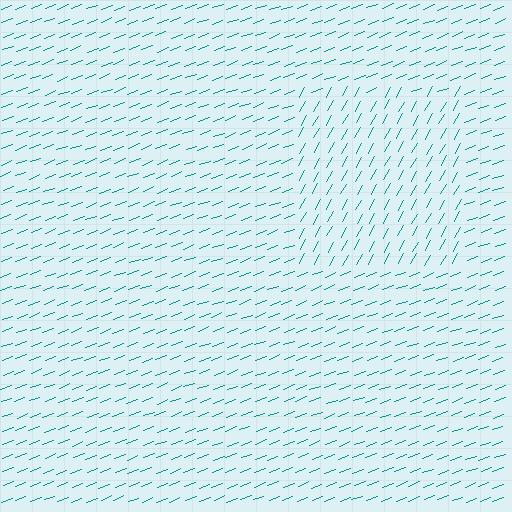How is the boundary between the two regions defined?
The boundary is defined purely by a change in line orientation (approximately 40 degrees difference). All lines are the same color and thickness.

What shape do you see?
I see a rectangle.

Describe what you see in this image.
The image is filled with small teal line segments. A rectangle region in the image has lines oriented differently from the surrounding lines, creating a visible texture boundary.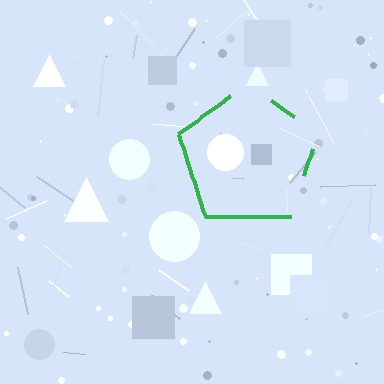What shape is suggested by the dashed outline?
The dashed outline suggests a pentagon.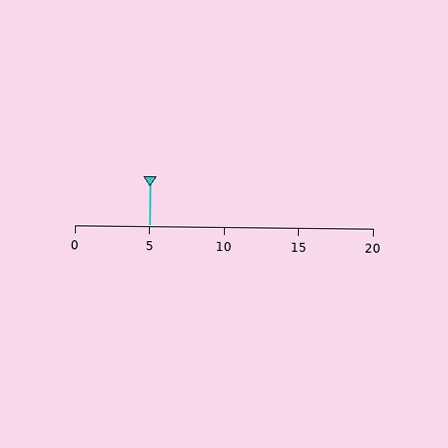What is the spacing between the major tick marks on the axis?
The major ticks are spaced 5 apart.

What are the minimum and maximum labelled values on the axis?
The axis runs from 0 to 20.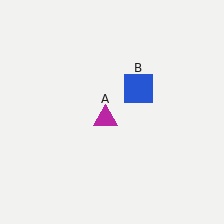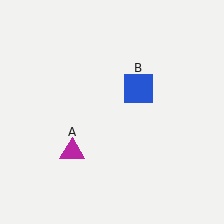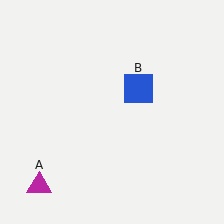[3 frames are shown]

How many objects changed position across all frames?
1 object changed position: magenta triangle (object A).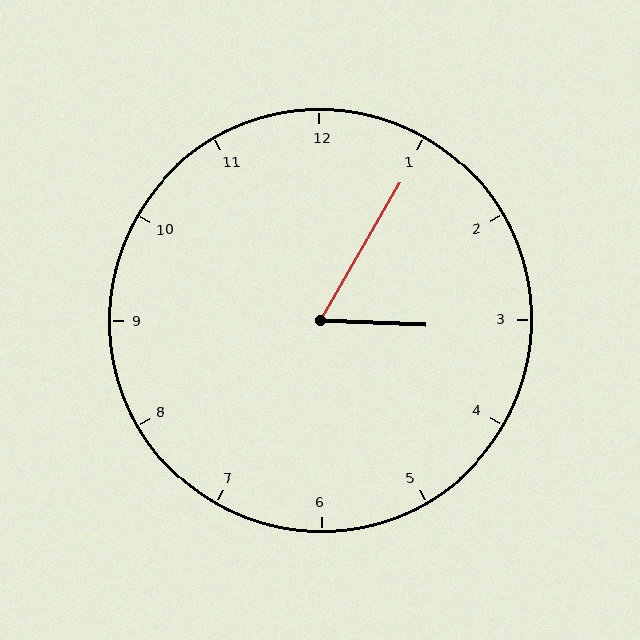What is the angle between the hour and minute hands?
Approximately 62 degrees.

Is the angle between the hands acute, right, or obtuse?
It is acute.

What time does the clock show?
3:05.